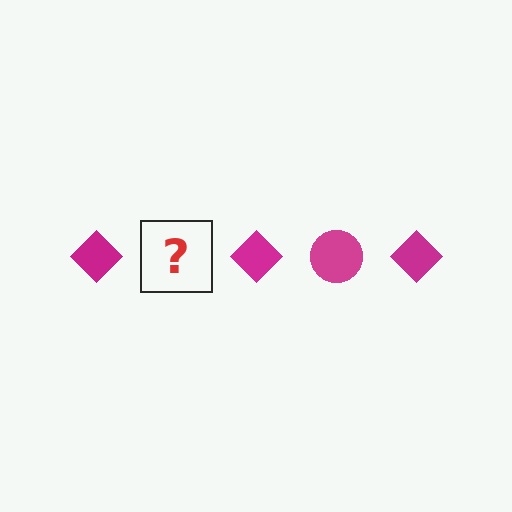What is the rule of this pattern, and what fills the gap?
The rule is that the pattern cycles through diamond, circle shapes in magenta. The gap should be filled with a magenta circle.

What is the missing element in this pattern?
The missing element is a magenta circle.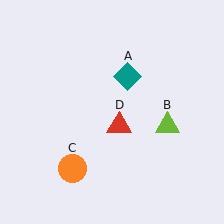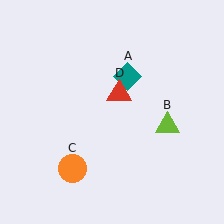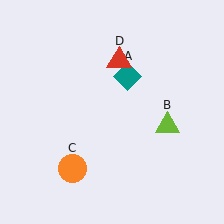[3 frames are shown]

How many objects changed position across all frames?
1 object changed position: red triangle (object D).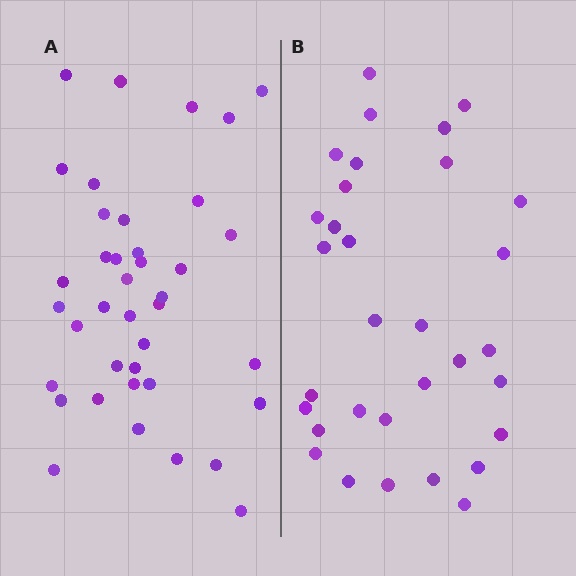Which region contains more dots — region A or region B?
Region A (the left region) has more dots.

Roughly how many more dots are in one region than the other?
Region A has roughly 8 or so more dots than region B.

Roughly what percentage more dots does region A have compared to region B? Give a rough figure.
About 20% more.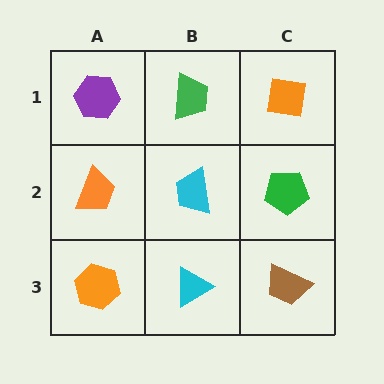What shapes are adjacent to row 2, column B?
A green trapezoid (row 1, column B), a cyan triangle (row 3, column B), an orange trapezoid (row 2, column A), a green pentagon (row 2, column C).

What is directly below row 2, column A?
An orange hexagon.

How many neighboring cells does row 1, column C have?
2.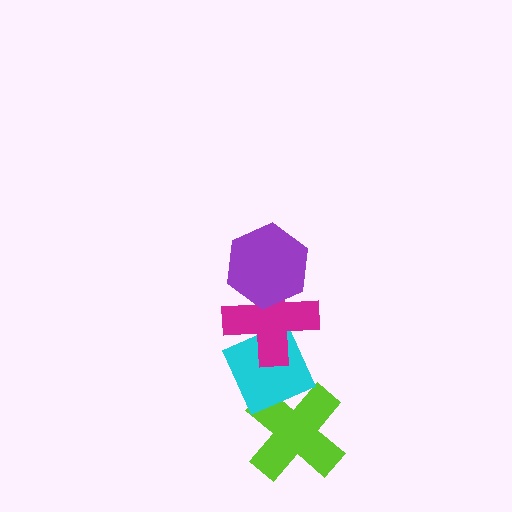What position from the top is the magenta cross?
The magenta cross is 2nd from the top.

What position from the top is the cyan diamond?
The cyan diamond is 3rd from the top.